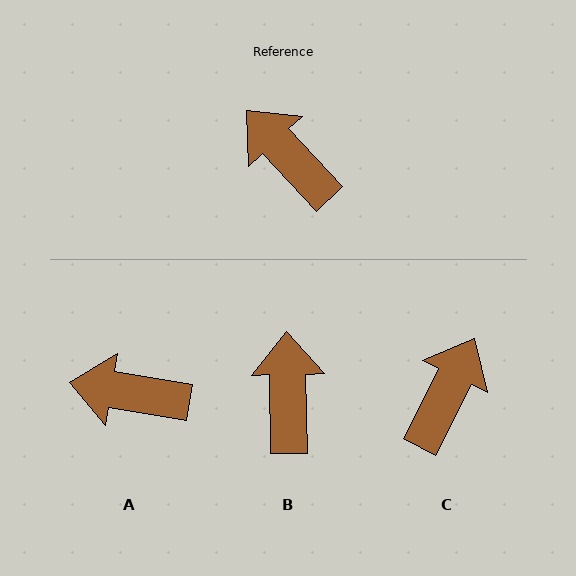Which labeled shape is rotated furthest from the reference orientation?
C, about 70 degrees away.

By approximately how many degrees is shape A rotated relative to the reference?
Approximately 38 degrees counter-clockwise.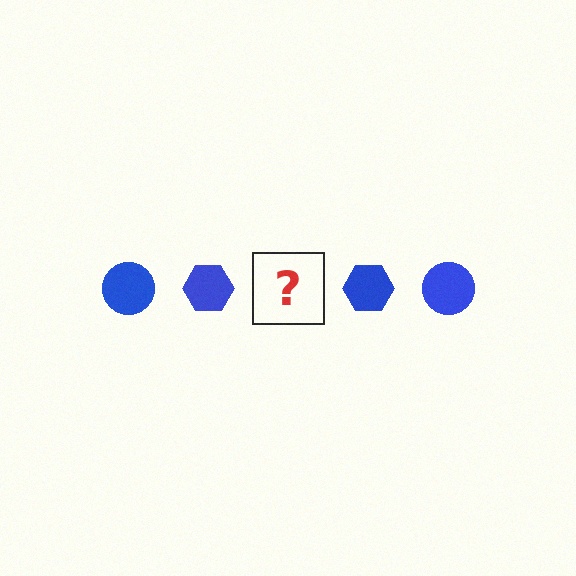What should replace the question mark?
The question mark should be replaced with a blue circle.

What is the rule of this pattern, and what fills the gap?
The rule is that the pattern cycles through circle, hexagon shapes in blue. The gap should be filled with a blue circle.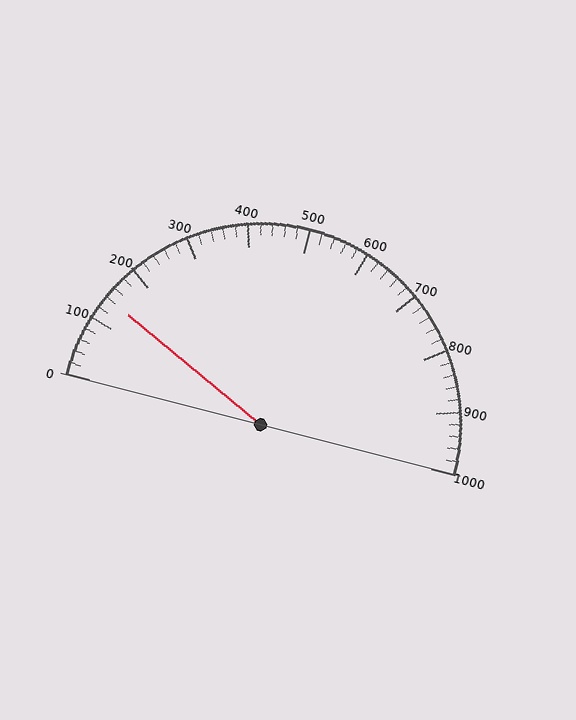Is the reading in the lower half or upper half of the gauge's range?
The reading is in the lower half of the range (0 to 1000).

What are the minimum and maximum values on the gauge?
The gauge ranges from 0 to 1000.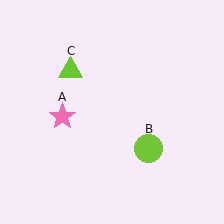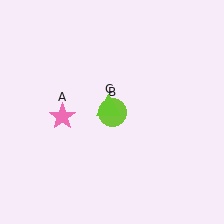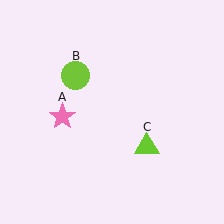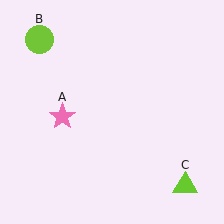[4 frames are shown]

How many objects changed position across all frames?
2 objects changed position: lime circle (object B), lime triangle (object C).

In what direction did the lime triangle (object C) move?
The lime triangle (object C) moved down and to the right.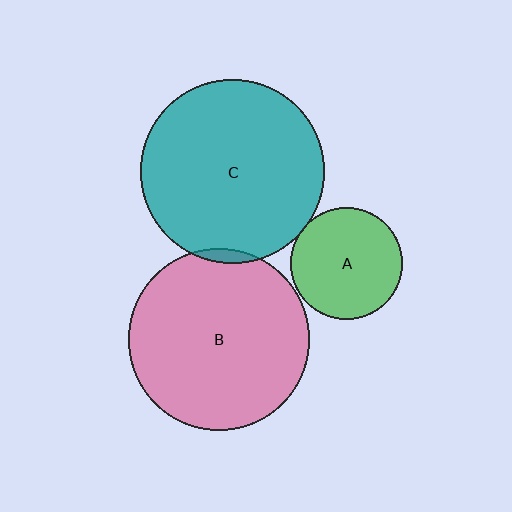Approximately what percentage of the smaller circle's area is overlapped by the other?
Approximately 5%.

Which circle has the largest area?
Circle C (teal).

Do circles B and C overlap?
Yes.